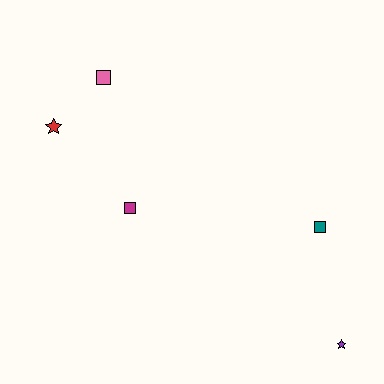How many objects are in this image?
There are 5 objects.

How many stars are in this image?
There are 2 stars.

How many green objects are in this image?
There are no green objects.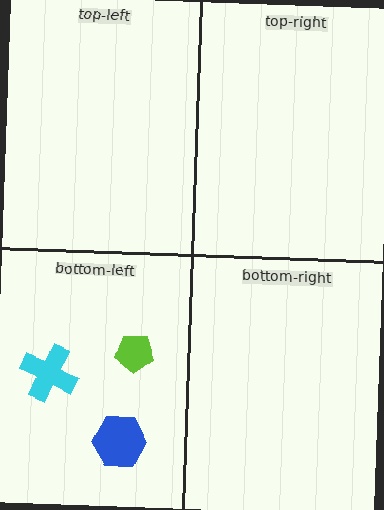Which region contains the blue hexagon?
The bottom-left region.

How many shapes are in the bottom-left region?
3.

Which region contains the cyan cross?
The bottom-left region.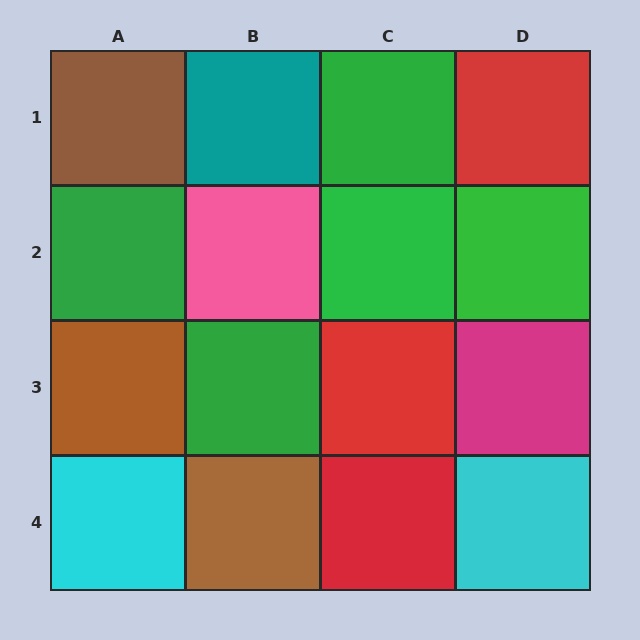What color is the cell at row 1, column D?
Red.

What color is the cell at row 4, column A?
Cyan.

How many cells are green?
5 cells are green.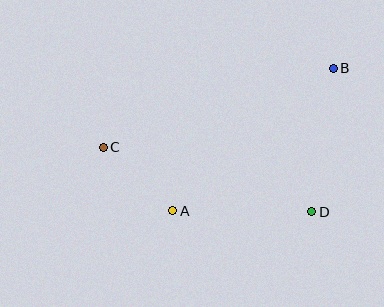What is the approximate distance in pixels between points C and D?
The distance between C and D is approximately 218 pixels.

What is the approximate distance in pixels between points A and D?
The distance between A and D is approximately 139 pixels.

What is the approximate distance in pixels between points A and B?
The distance between A and B is approximately 215 pixels.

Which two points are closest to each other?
Points A and C are closest to each other.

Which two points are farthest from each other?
Points B and C are farthest from each other.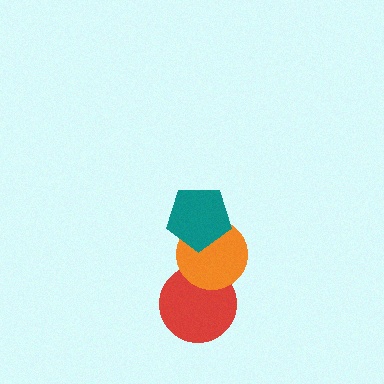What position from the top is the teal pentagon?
The teal pentagon is 1st from the top.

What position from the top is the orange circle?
The orange circle is 2nd from the top.